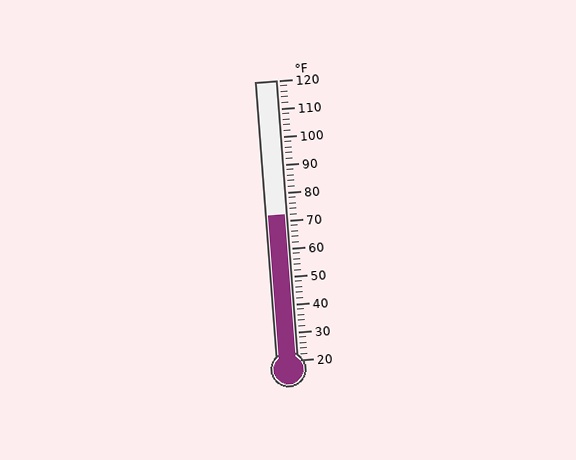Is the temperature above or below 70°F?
The temperature is above 70°F.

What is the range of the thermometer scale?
The thermometer scale ranges from 20°F to 120°F.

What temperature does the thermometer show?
The thermometer shows approximately 72°F.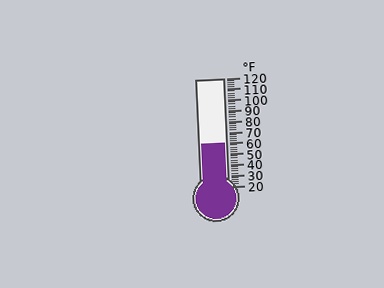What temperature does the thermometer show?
The thermometer shows approximately 60°F.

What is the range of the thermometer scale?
The thermometer scale ranges from 20°F to 120°F.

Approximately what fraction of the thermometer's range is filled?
The thermometer is filled to approximately 40% of its range.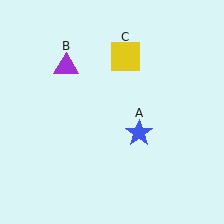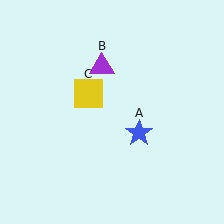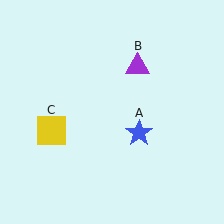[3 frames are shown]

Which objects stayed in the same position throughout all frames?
Blue star (object A) remained stationary.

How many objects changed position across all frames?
2 objects changed position: purple triangle (object B), yellow square (object C).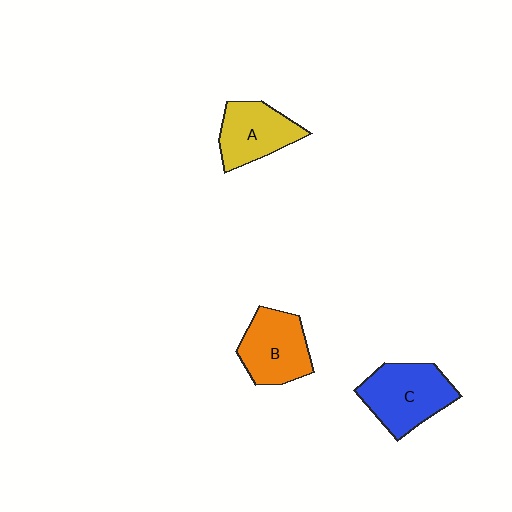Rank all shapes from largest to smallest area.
From largest to smallest: C (blue), B (orange), A (yellow).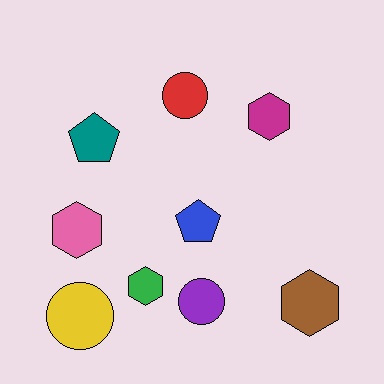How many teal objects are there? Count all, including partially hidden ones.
There is 1 teal object.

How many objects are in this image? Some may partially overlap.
There are 9 objects.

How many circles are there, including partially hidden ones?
There are 3 circles.